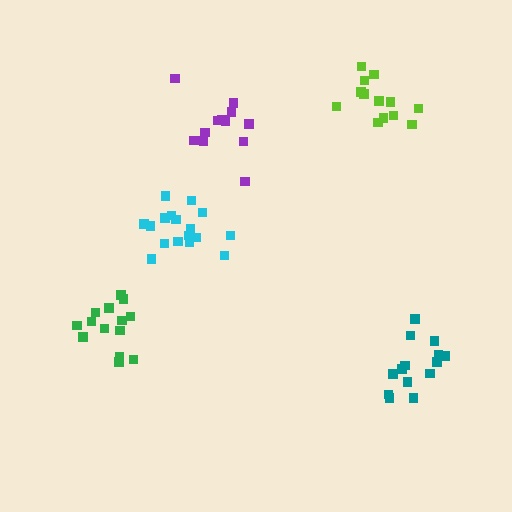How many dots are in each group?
Group 1: 14 dots, Group 2: 12 dots, Group 3: 14 dots, Group 4: 13 dots, Group 5: 17 dots (70 total).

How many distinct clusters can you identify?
There are 5 distinct clusters.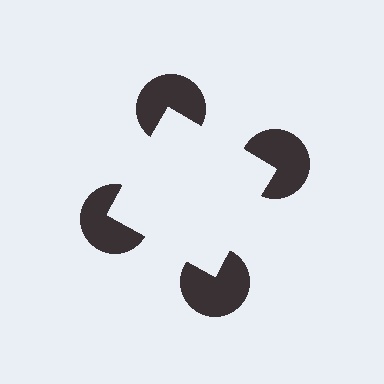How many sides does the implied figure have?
4 sides.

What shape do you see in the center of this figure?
An illusory square — its edges are inferred from the aligned wedge cuts in the pac-man discs, not physically drawn.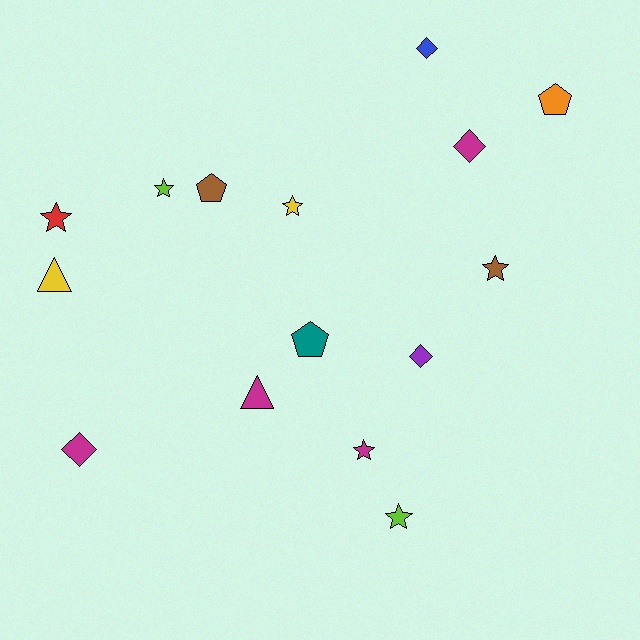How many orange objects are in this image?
There is 1 orange object.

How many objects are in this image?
There are 15 objects.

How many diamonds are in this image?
There are 4 diamonds.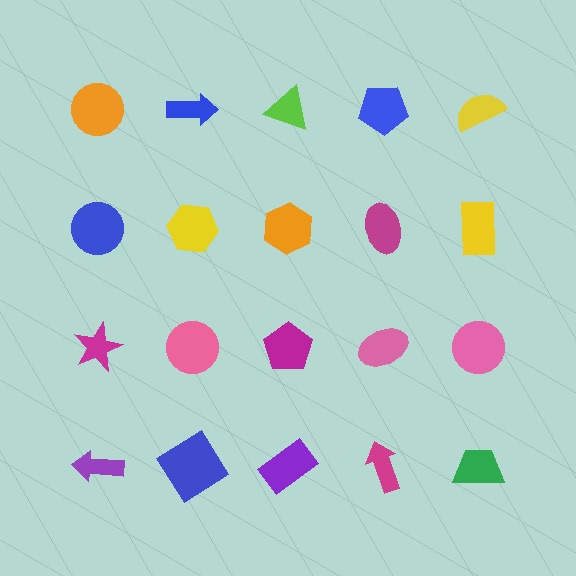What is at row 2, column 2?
A yellow hexagon.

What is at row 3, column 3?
A magenta pentagon.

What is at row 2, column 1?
A blue circle.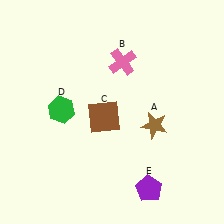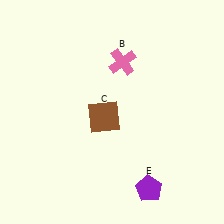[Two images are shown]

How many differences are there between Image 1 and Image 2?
There are 2 differences between the two images.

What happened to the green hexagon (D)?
The green hexagon (D) was removed in Image 2. It was in the top-left area of Image 1.